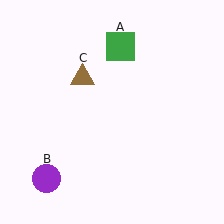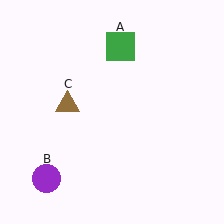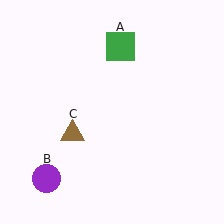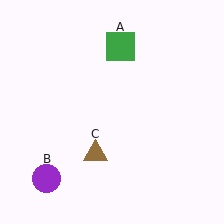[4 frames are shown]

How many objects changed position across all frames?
1 object changed position: brown triangle (object C).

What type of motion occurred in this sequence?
The brown triangle (object C) rotated counterclockwise around the center of the scene.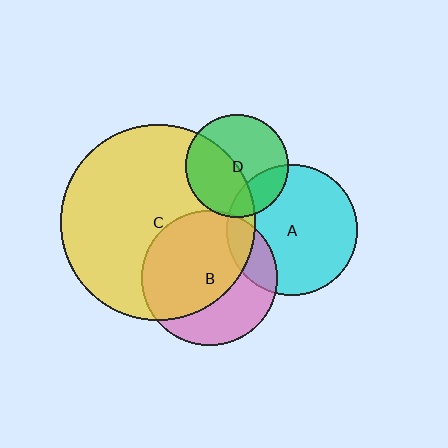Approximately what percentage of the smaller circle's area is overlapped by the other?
Approximately 20%.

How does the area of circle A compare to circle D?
Approximately 1.6 times.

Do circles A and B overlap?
Yes.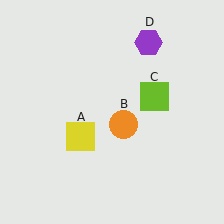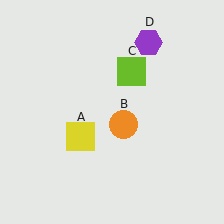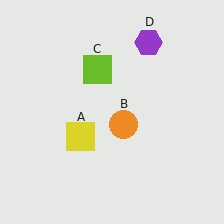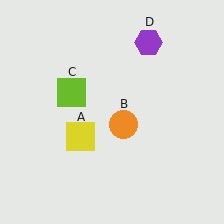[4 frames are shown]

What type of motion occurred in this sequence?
The lime square (object C) rotated counterclockwise around the center of the scene.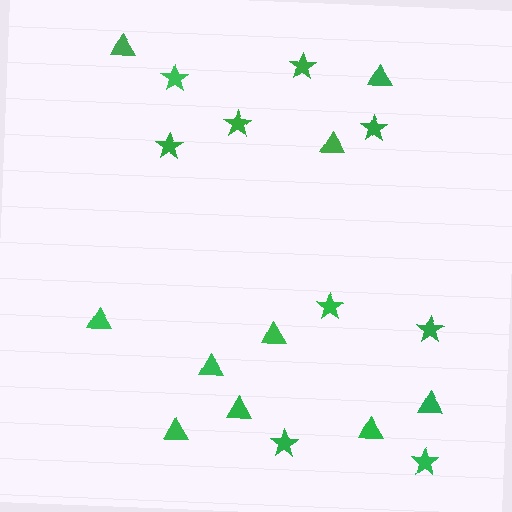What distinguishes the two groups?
There are 2 groups: one group of triangles (10) and one group of stars (9).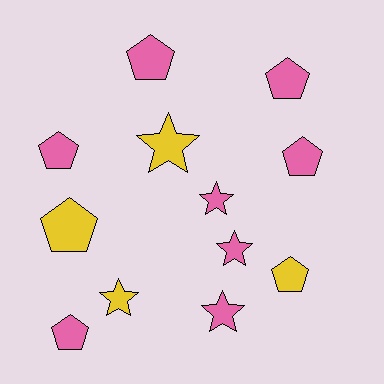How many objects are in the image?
There are 12 objects.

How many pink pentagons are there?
There are 5 pink pentagons.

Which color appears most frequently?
Pink, with 8 objects.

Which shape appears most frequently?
Pentagon, with 7 objects.